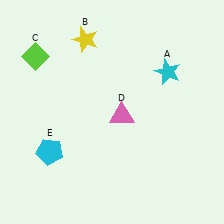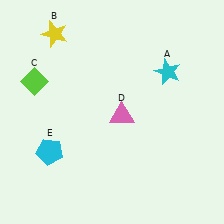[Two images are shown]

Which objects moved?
The objects that moved are: the yellow star (B), the lime diamond (C).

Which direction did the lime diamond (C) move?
The lime diamond (C) moved down.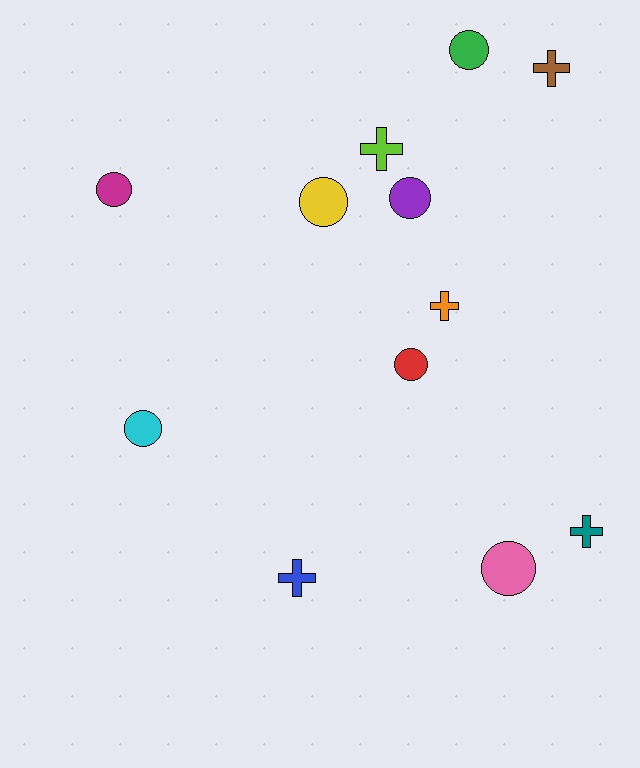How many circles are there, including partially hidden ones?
There are 7 circles.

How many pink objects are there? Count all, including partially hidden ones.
There is 1 pink object.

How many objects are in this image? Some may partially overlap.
There are 12 objects.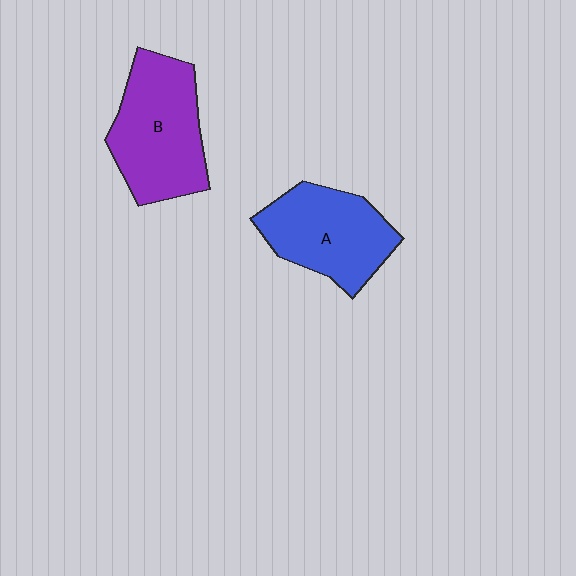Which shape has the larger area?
Shape B (purple).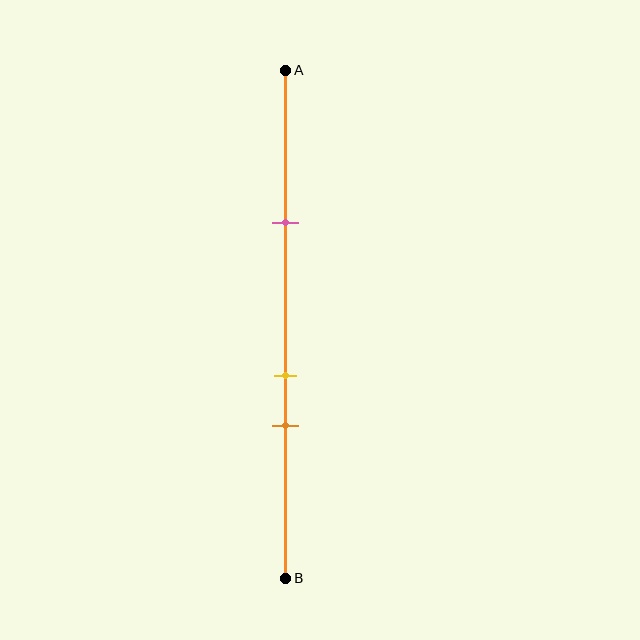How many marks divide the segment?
There are 3 marks dividing the segment.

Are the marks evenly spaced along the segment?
No, the marks are not evenly spaced.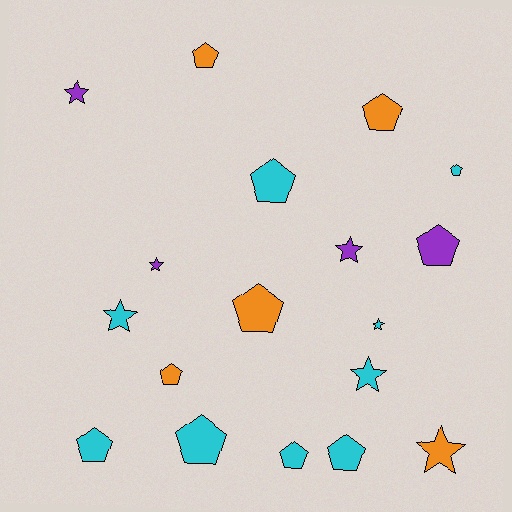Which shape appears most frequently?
Pentagon, with 11 objects.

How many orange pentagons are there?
There are 4 orange pentagons.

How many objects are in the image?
There are 18 objects.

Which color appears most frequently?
Cyan, with 9 objects.